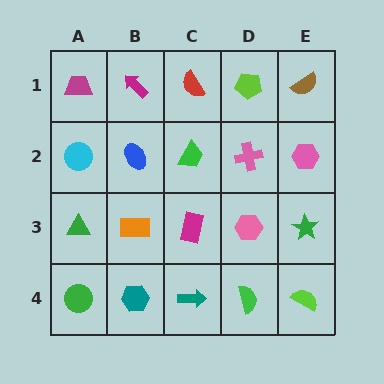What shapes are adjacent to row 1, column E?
A pink hexagon (row 2, column E), a lime pentagon (row 1, column D).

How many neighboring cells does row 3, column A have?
3.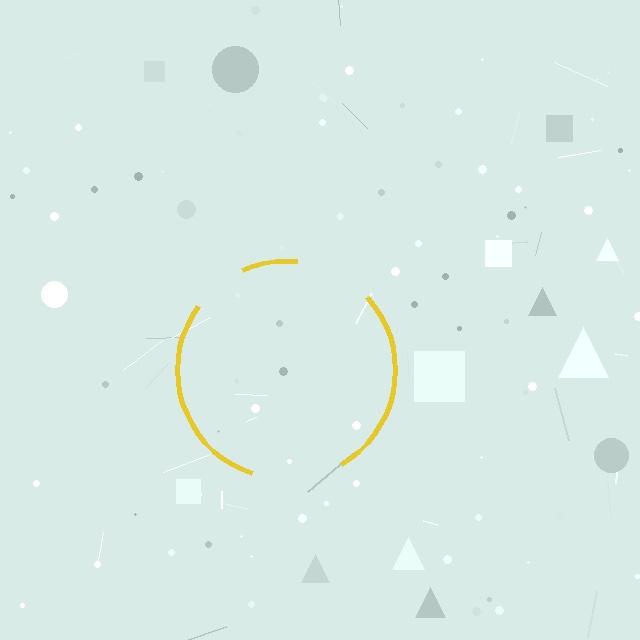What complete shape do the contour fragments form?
The contour fragments form a circle.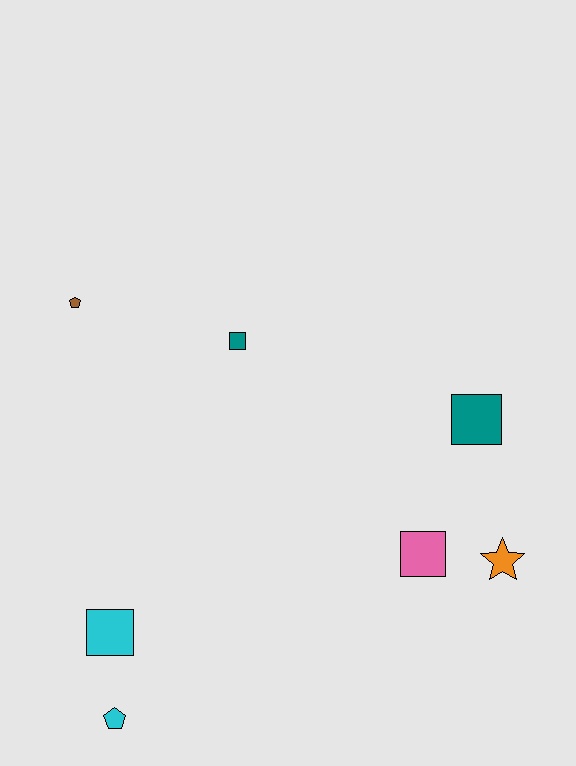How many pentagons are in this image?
There are 2 pentagons.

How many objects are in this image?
There are 7 objects.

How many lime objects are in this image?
There are no lime objects.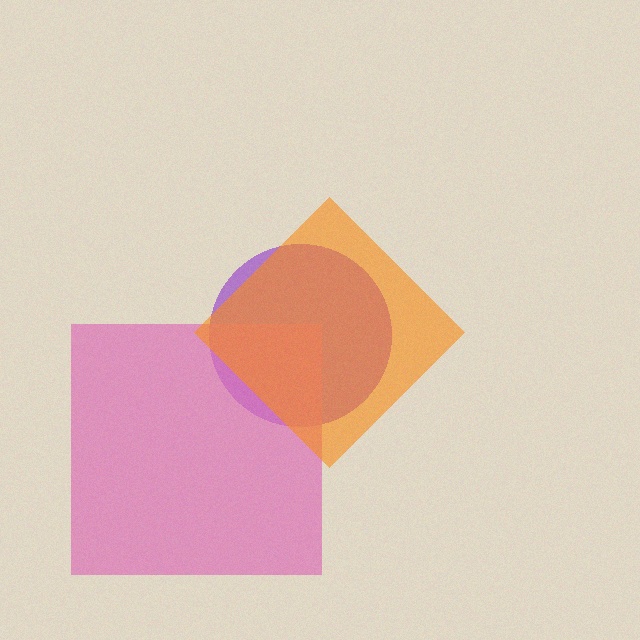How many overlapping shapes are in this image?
There are 3 overlapping shapes in the image.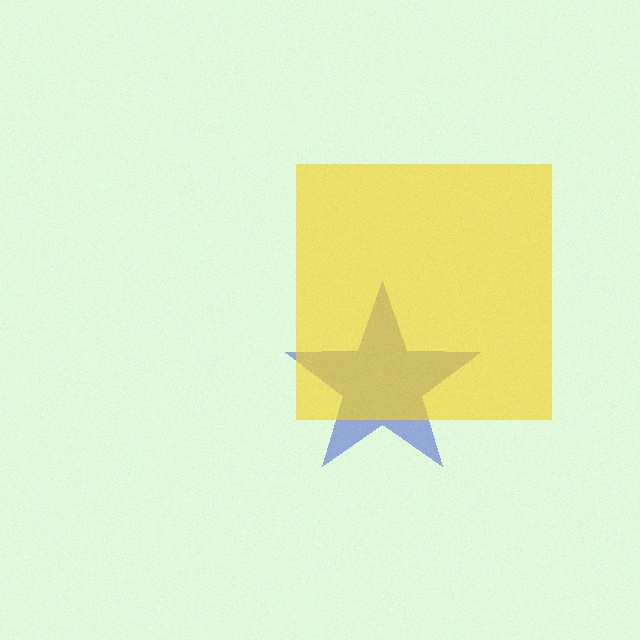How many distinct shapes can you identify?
There are 2 distinct shapes: a blue star, a yellow square.